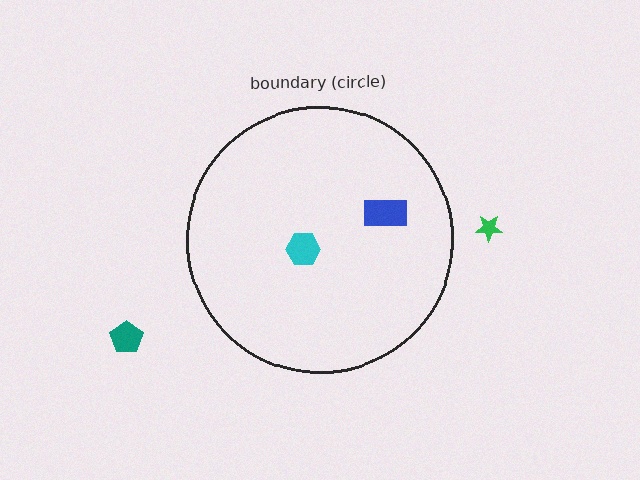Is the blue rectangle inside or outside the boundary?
Inside.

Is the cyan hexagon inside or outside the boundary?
Inside.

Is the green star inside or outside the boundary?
Outside.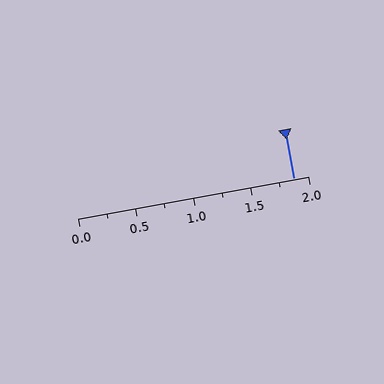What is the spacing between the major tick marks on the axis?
The major ticks are spaced 0.5 apart.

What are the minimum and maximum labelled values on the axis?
The axis runs from 0.0 to 2.0.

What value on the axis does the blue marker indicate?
The marker indicates approximately 1.88.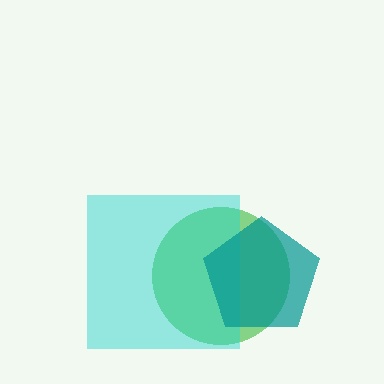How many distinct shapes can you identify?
There are 3 distinct shapes: a green circle, a cyan square, a teal pentagon.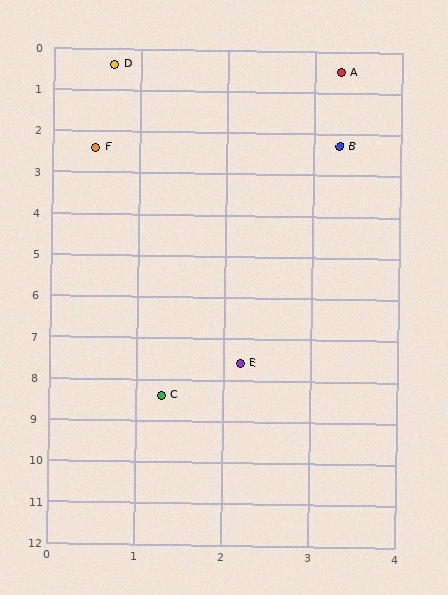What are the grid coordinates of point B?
Point B is at approximately (3.3, 2.3).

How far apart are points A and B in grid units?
Points A and B are about 1.8 grid units apart.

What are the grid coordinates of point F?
Point F is at approximately (0.5, 2.4).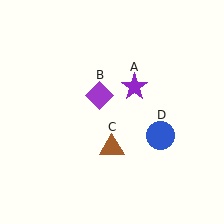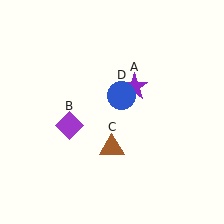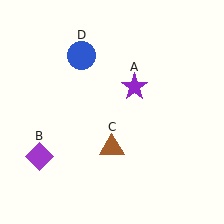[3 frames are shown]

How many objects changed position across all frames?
2 objects changed position: purple diamond (object B), blue circle (object D).